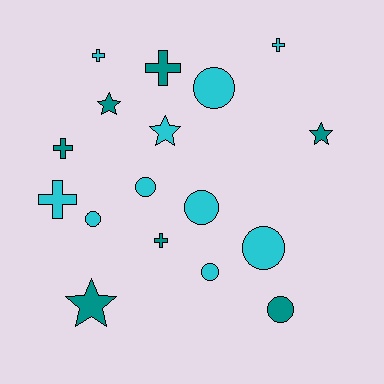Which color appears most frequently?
Cyan, with 10 objects.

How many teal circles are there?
There is 1 teal circle.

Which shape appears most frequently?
Circle, with 7 objects.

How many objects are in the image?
There are 17 objects.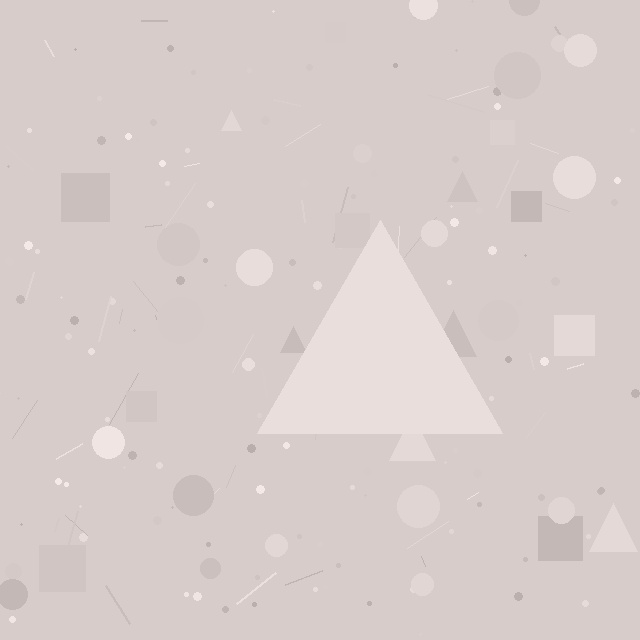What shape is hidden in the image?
A triangle is hidden in the image.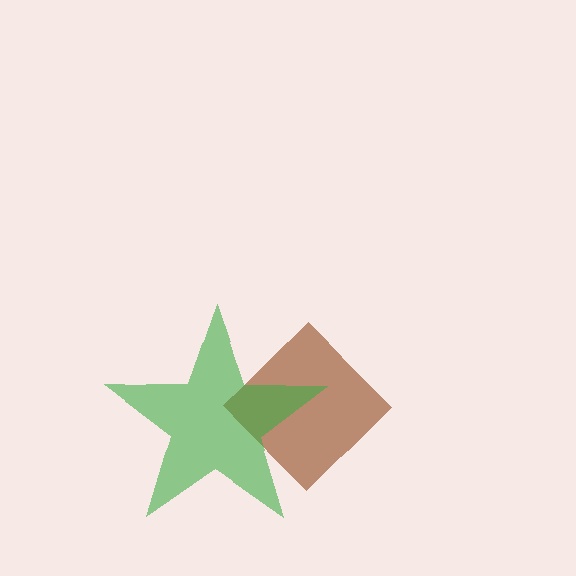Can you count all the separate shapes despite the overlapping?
Yes, there are 2 separate shapes.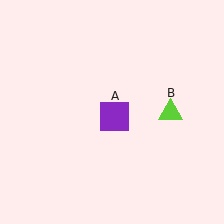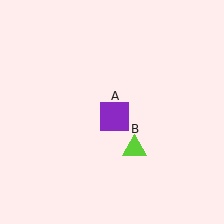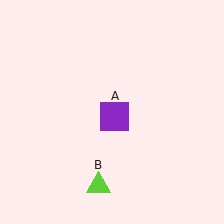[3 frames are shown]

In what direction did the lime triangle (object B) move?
The lime triangle (object B) moved down and to the left.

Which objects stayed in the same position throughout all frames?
Purple square (object A) remained stationary.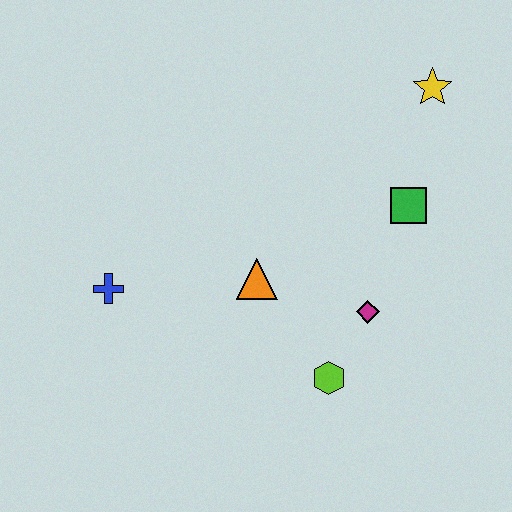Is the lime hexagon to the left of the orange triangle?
No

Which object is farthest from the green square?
The blue cross is farthest from the green square.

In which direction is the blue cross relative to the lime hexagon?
The blue cross is to the left of the lime hexagon.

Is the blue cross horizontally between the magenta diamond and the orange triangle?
No